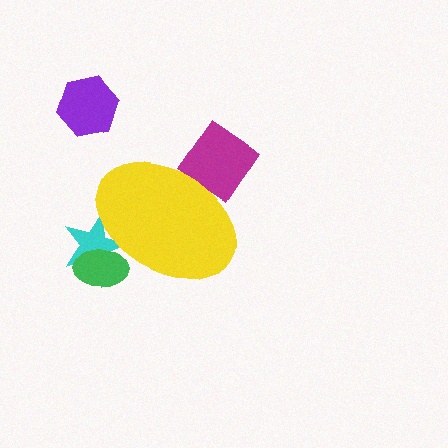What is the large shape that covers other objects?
A yellow ellipse.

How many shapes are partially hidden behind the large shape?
3 shapes are partially hidden.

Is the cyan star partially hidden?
Yes, the cyan star is partially hidden behind the yellow ellipse.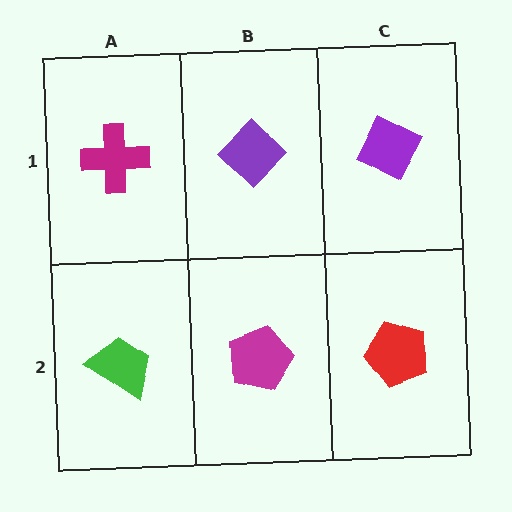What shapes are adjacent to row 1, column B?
A magenta pentagon (row 2, column B), a magenta cross (row 1, column A), a purple diamond (row 1, column C).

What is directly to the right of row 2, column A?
A magenta pentagon.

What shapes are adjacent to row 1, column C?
A red pentagon (row 2, column C), a purple diamond (row 1, column B).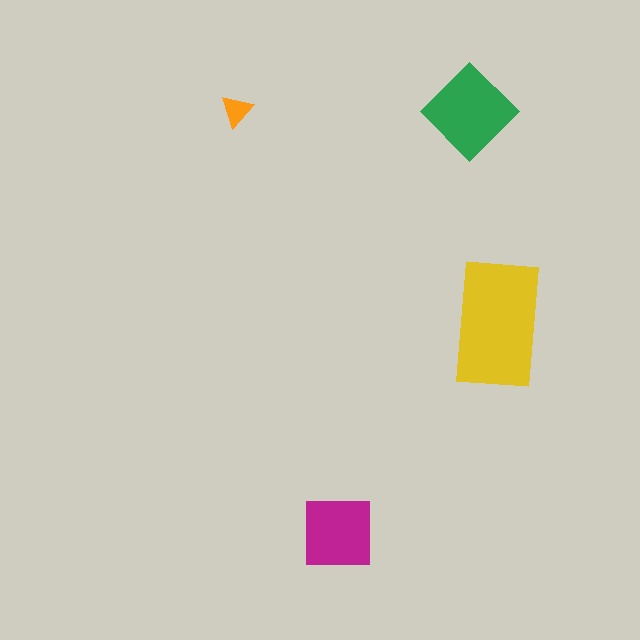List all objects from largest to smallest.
The yellow rectangle, the green diamond, the magenta square, the orange triangle.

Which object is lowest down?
The magenta square is bottommost.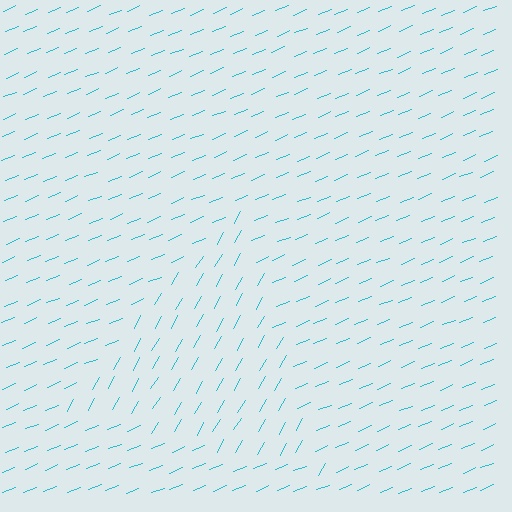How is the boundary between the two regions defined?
The boundary is defined purely by a change in line orientation (approximately 38 degrees difference). All lines are the same color and thickness.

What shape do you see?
I see a triangle.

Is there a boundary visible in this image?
Yes, there is a texture boundary formed by a change in line orientation.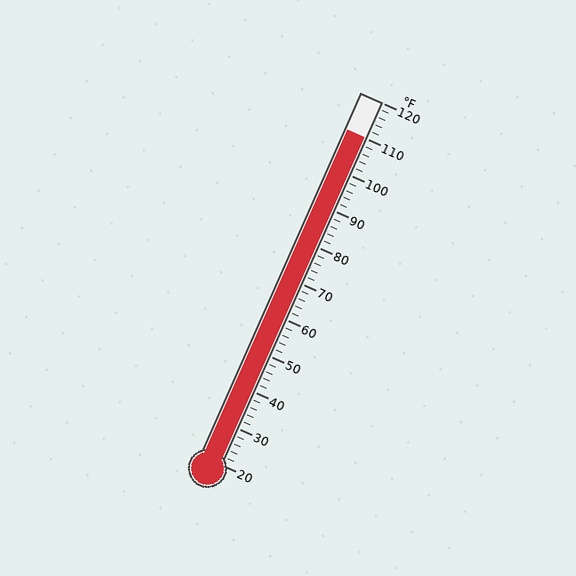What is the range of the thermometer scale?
The thermometer scale ranges from 20°F to 120°F.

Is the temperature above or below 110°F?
The temperature is at 110°F.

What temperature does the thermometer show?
The thermometer shows approximately 110°F.